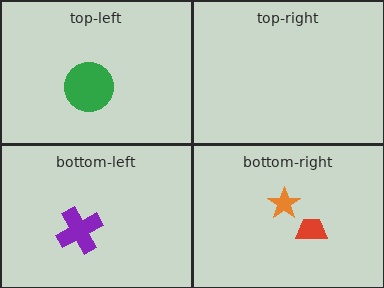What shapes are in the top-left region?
The green circle.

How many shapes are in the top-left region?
1.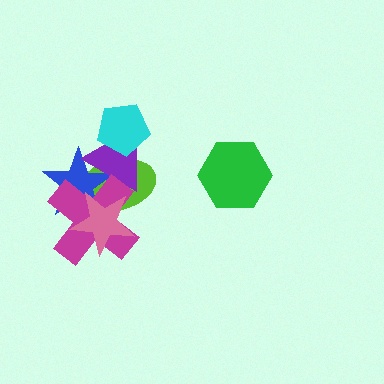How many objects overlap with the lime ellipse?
5 objects overlap with the lime ellipse.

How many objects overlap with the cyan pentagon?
2 objects overlap with the cyan pentagon.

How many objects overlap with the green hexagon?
0 objects overlap with the green hexagon.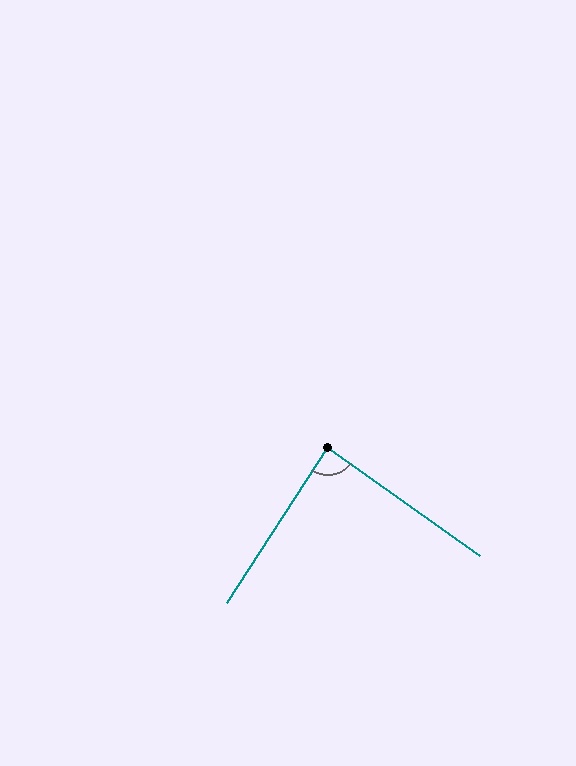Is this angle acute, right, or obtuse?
It is approximately a right angle.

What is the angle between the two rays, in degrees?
Approximately 88 degrees.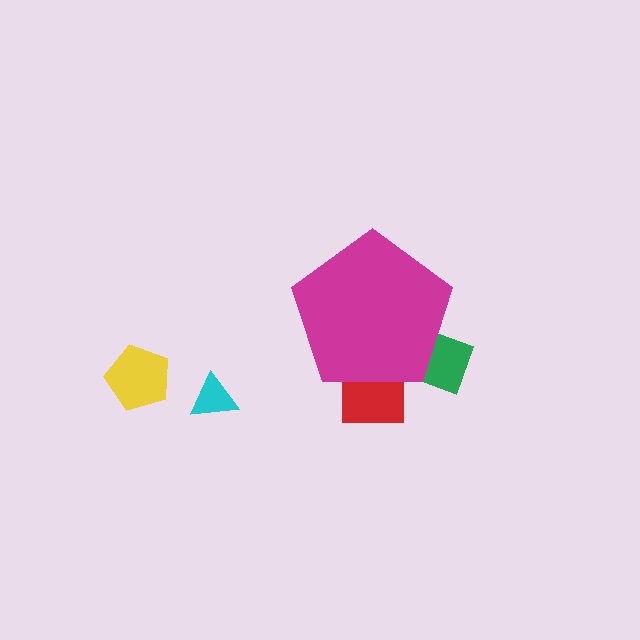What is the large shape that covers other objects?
A magenta pentagon.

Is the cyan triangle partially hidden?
No, the cyan triangle is fully visible.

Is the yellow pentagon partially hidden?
No, the yellow pentagon is fully visible.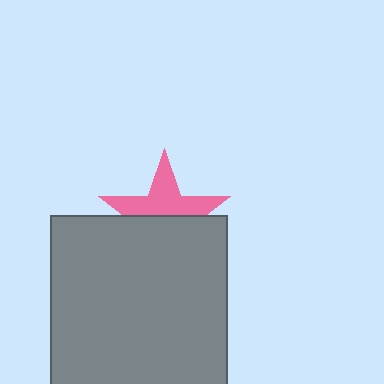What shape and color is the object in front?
The object in front is a gray rectangle.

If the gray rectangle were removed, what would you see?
You would see the complete pink star.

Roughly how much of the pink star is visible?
About half of it is visible (roughly 51%).